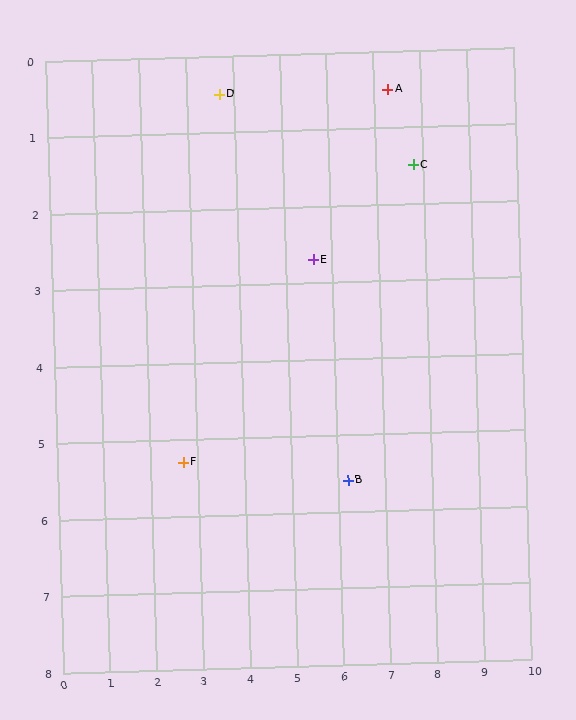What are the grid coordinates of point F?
Point F is at approximately (2.7, 5.3).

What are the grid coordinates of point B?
Point B is at approximately (6.2, 5.6).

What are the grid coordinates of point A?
Point A is at approximately (7.3, 0.5).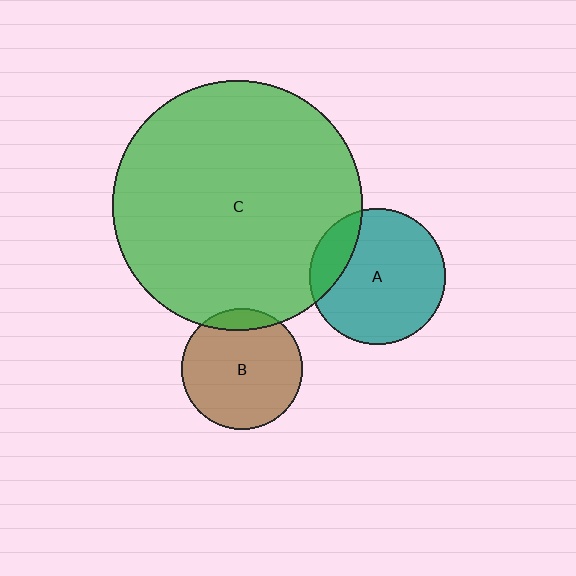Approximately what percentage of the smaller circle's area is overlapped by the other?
Approximately 20%.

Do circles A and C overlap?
Yes.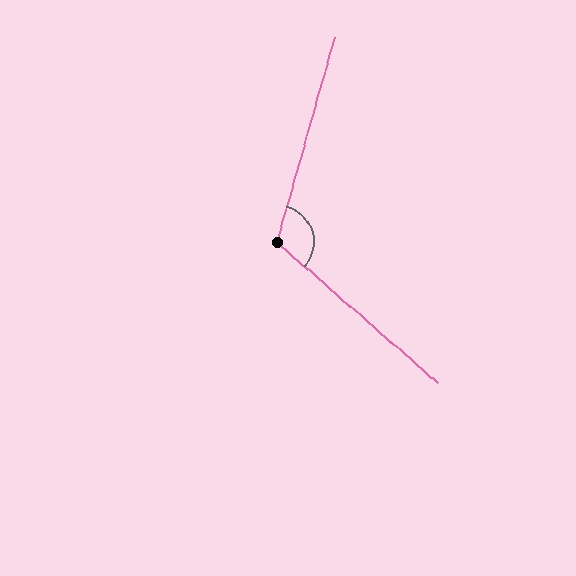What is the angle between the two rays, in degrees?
Approximately 115 degrees.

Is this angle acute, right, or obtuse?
It is obtuse.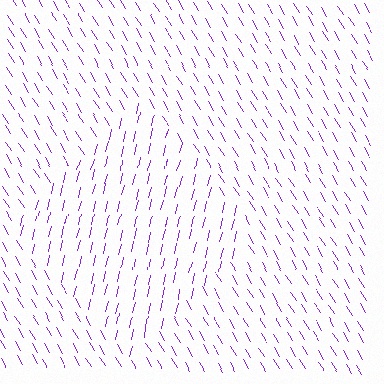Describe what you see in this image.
The image is filled with small purple line segments. A diamond region in the image has lines oriented differently from the surrounding lines, creating a visible texture boundary.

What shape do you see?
I see a diamond.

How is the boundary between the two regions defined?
The boundary is defined purely by a change in line orientation (approximately 45 degrees difference). All lines are the same color and thickness.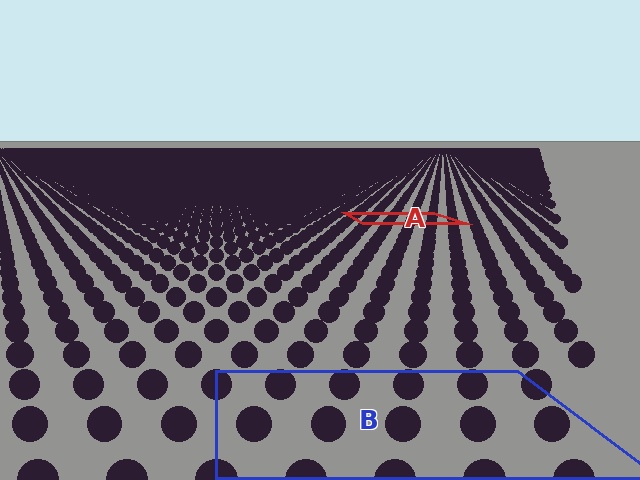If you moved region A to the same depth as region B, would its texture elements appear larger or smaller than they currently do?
They would appear larger. At a closer depth, the same texture elements are projected at a bigger on-screen size.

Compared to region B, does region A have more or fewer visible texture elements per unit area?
Region A has more texture elements per unit area — they are packed more densely because it is farther away.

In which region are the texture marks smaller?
The texture marks are smaller in region A, because it is farther away.